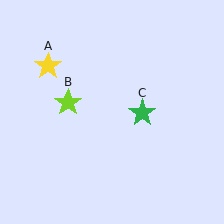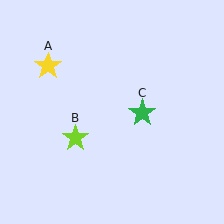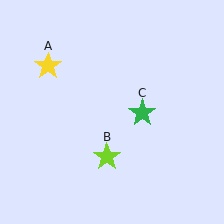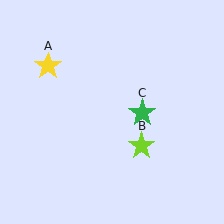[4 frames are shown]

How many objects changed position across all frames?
1 object changed position: lime star (object B).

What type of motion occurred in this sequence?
The lime star (object B) rotated counterclockwise around the center of the scene.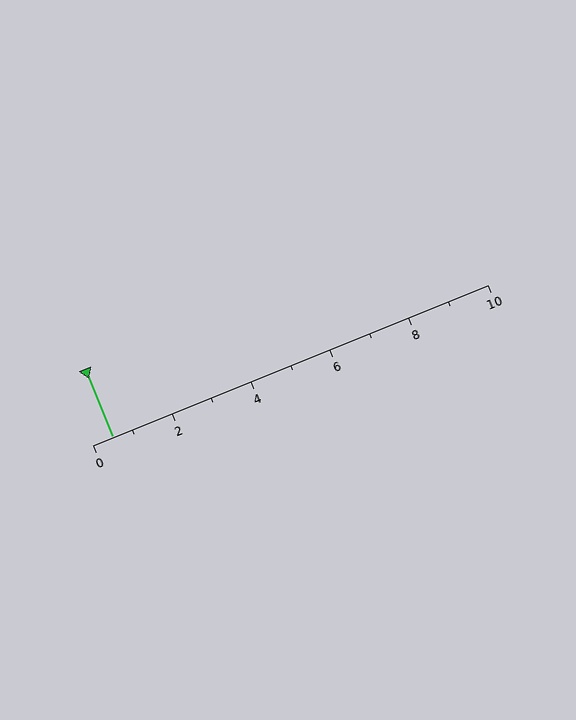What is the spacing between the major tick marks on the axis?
The major ticks are spaced 2 apart.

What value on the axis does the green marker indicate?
The marker indicates approximately 0.5.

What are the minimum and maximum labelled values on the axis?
The axis runs from 0 to 10.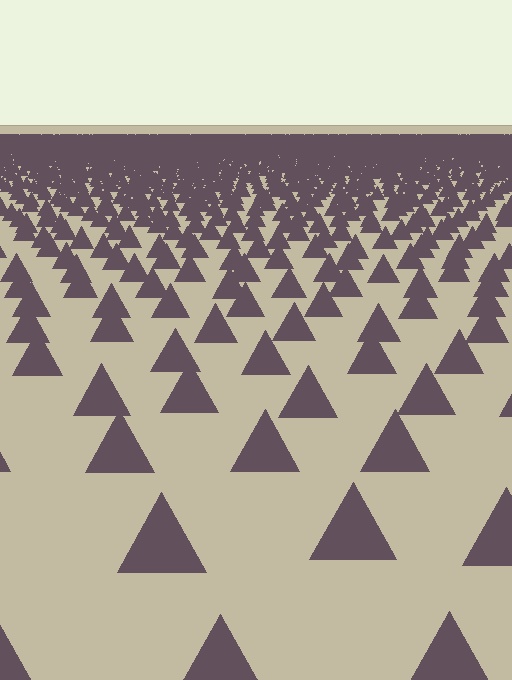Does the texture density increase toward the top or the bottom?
Density increases toward the top.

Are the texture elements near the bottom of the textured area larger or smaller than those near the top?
Larger. Near the bottom, elements are closer to the viewer and appear at a bigger on-screen size.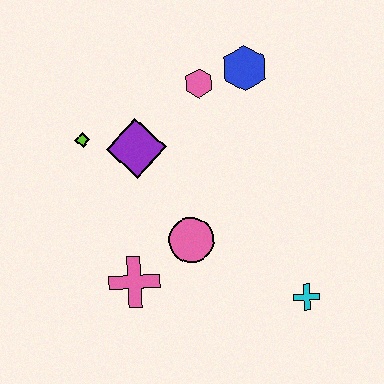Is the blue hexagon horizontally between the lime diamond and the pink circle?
No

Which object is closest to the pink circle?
The pink cross is closest to the pink circle.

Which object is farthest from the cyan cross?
The lime diamond is farthest from the cyan cross.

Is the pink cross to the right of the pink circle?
No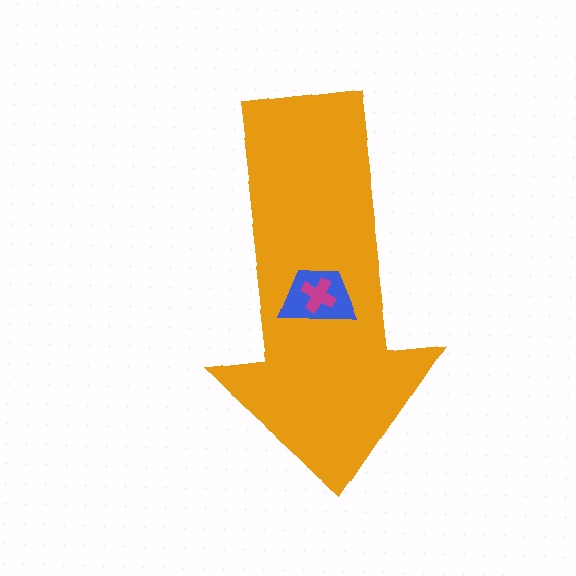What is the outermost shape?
The orange arrow.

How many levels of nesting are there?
3.